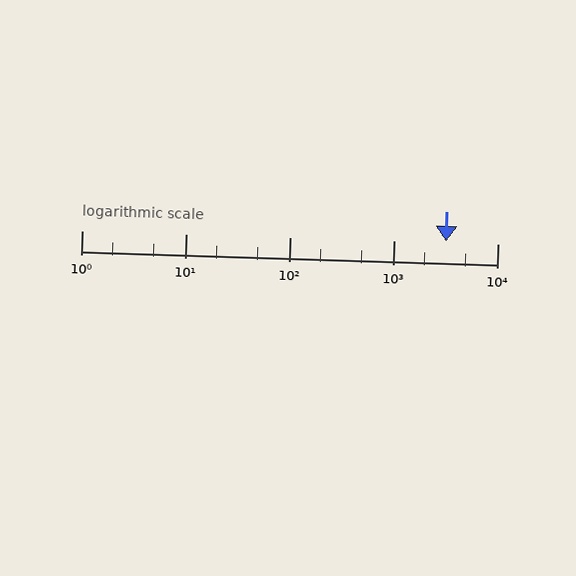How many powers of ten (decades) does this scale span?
The scale spans 4 decades, from 1 to 10000.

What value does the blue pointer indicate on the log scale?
The pointer indicates approximately 3200.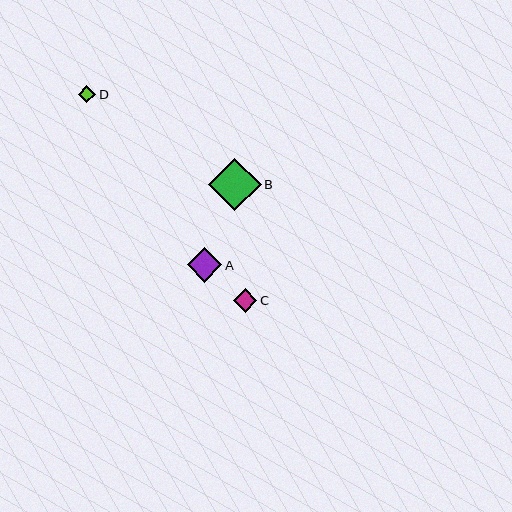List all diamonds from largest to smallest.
From largest to smallest: B, A, C, D.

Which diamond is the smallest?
Diamond D is the smallest with a size of approximately 17 pixels.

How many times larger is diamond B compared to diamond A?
Diamond B is approximately 1.5 times the size of diamond A.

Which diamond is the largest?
Diamond B is the largest with a size of approximately 53 pixels.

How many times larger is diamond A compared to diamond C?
Diamond A is approximately 1.4 times the size of diamond C.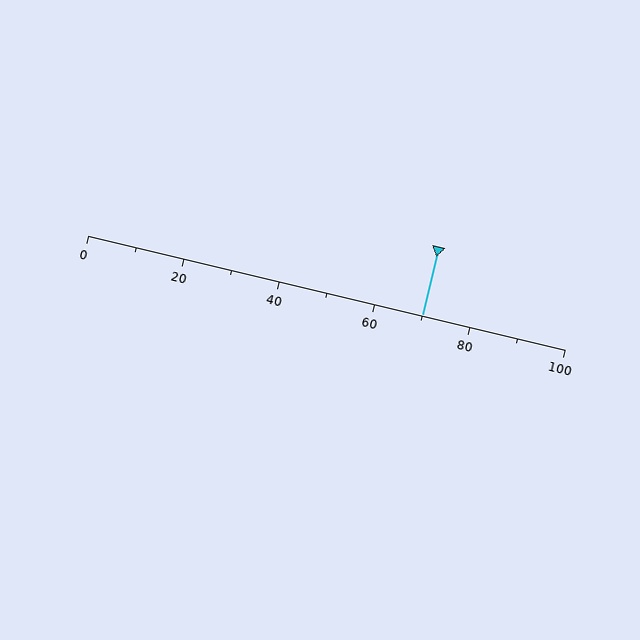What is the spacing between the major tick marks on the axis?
The major ticks are spaced 20 apart.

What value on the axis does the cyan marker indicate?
The marker indicates approximately 70.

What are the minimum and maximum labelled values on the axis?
The axis runs from 0 to 100.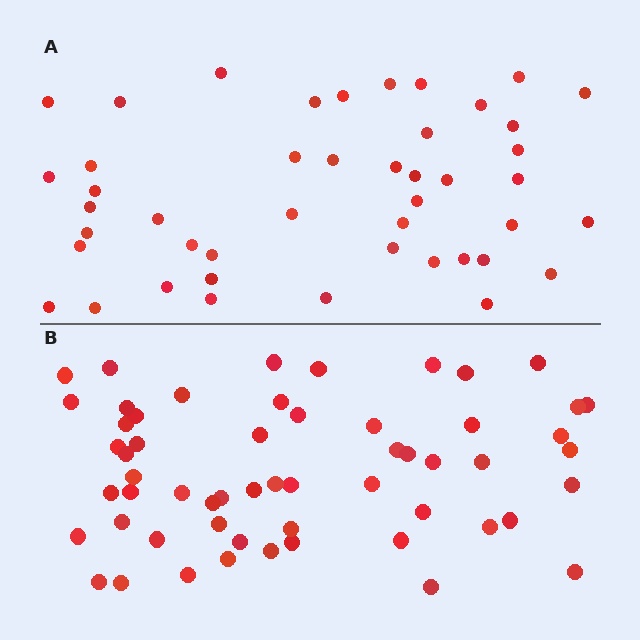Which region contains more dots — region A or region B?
Region B (the bottom region) has more dots.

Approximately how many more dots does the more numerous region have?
Region B has roughly 12 or so more dots than region A.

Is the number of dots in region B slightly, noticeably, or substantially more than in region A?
Region B has noticeably more, but not dramatically so. The ratio is roughly 1.3 to 1.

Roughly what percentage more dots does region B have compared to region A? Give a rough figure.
About 25% more.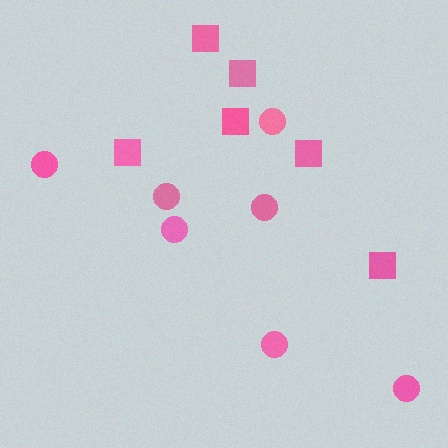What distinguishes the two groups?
There are 2 groups: one group of circles (7) and one group of squares (6).